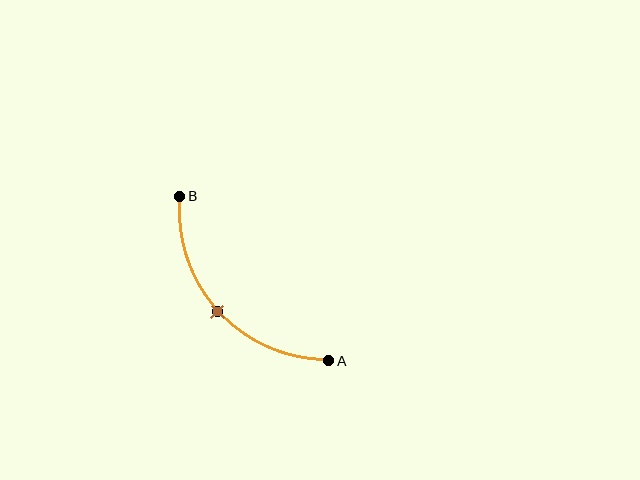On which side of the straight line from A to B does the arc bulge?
The arc bulges below and to the left of the straight line connecting A and B.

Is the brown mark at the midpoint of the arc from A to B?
Yes. The brown mark lies on the arc at equal arc-length from both A and B — it is the arc midpoint.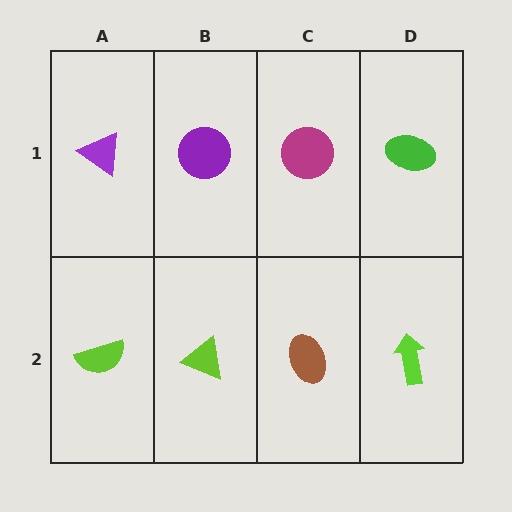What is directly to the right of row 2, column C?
A lime arrow.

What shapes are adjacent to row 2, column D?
A green ellipse (row 1, column D), a brown ellipse (row 2, column C).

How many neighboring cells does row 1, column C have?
3.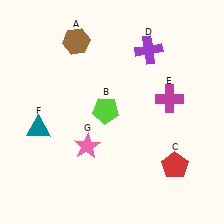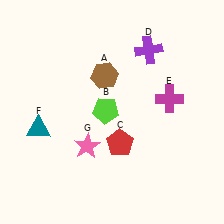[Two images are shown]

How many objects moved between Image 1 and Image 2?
2 objects moved between the two images.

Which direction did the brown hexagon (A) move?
The brown hexagon (A) moved down.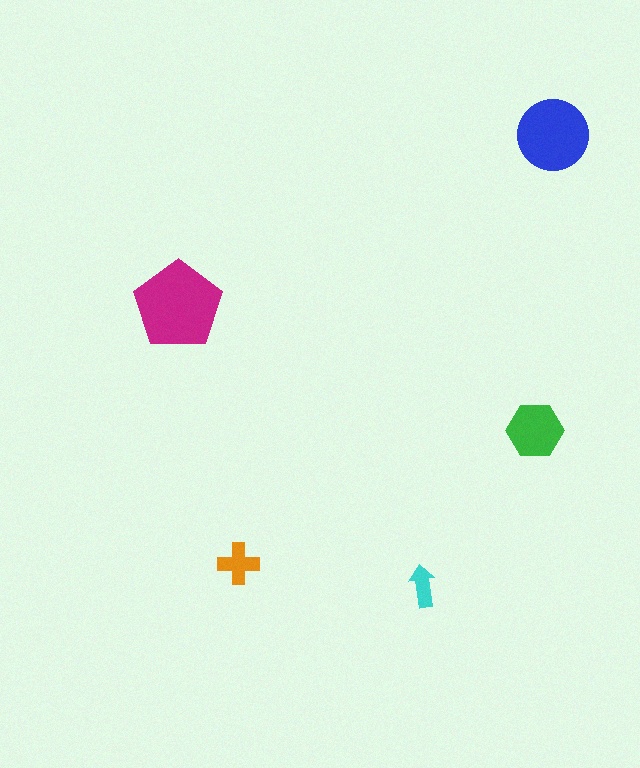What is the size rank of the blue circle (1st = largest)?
2nd.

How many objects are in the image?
There are 5 objects in the image.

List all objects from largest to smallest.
The magenta pentagon, the blue circle, the green hexagon, the orange cross, the cyan arrow.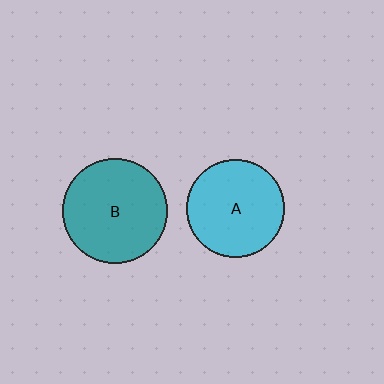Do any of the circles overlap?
No, none of the circles overlap.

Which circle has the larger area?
Circle B (teal).